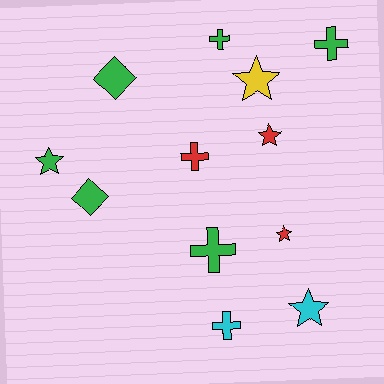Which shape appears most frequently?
Cross, with 5 objects.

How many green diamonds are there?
There are 2 green diamonds.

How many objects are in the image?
There are 12 objects.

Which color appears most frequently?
Green, with 6 objects.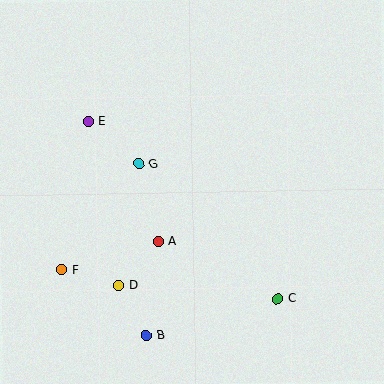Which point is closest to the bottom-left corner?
Point F is closest to the bottom-left corner.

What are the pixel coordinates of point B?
Point B is at (146, 335).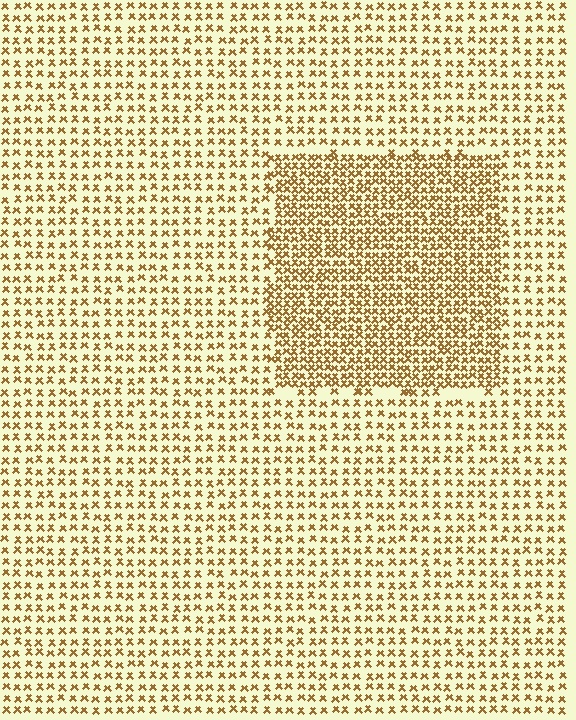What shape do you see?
I see a rectangle.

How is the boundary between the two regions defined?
The boundary is defined by a change in element density (approximately 2.0x ratio). All elements are the same color, size, and shape.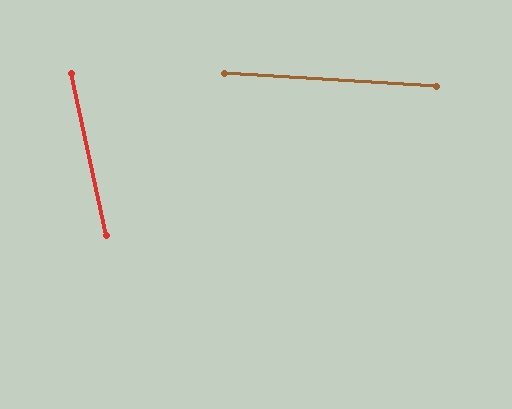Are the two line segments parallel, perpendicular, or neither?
Neither parallel nor perpendicular — they differ by about 74°.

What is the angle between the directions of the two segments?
Approximately 74 degrees.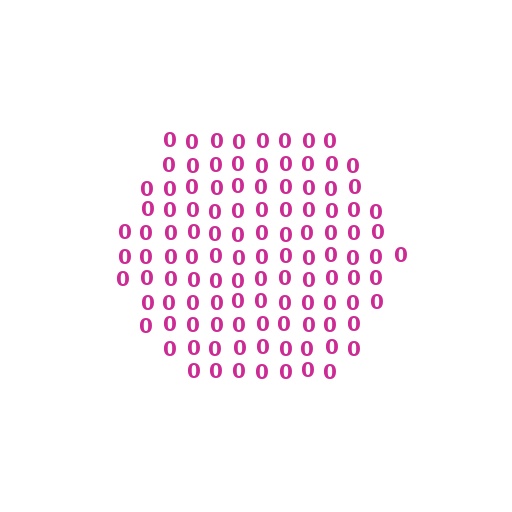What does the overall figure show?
The overall figure shows a hexagon.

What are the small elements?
The small elements are digit 0's.